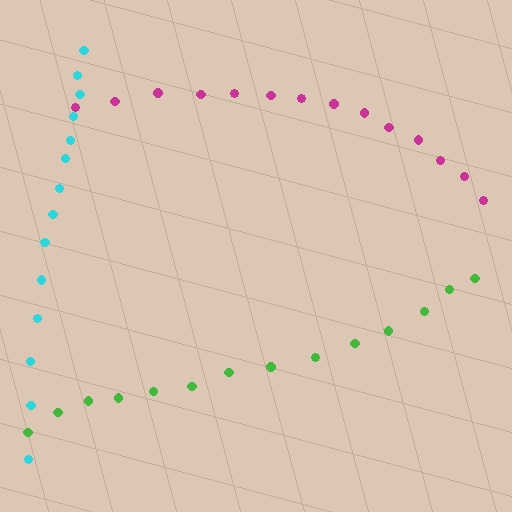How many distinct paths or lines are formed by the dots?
There are 3 distinct paths.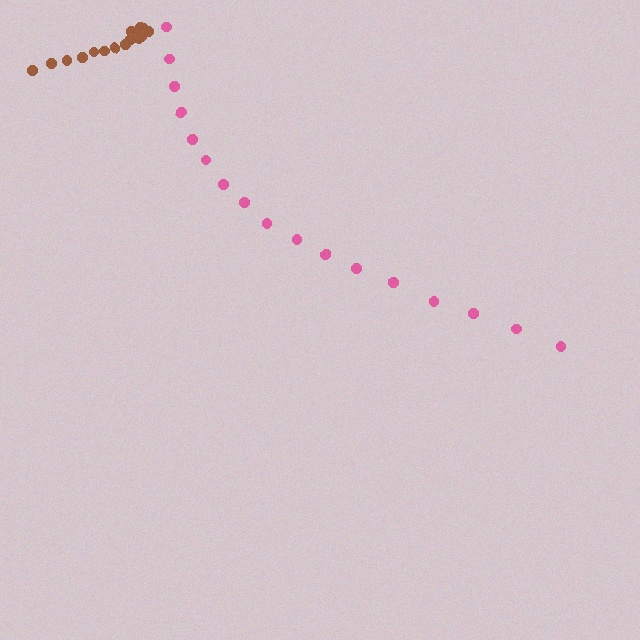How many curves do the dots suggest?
There are 2 distinct paths.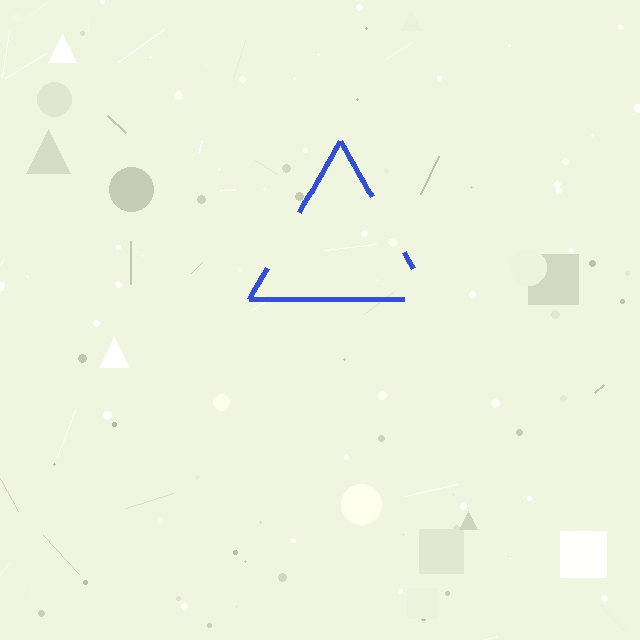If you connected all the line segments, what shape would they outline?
They would outline a triangle.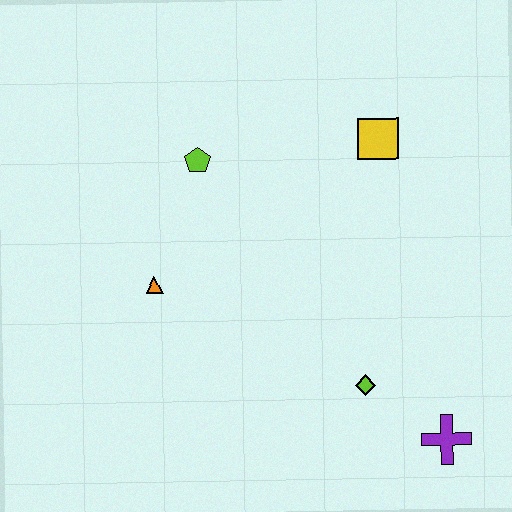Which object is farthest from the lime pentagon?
The purple cross is farthest from the lime pentagon.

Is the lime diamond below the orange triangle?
Yes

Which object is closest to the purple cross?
The lime diamond is closest to the purple cross.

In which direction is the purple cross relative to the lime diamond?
The purple cross is to the right of the lime diamond.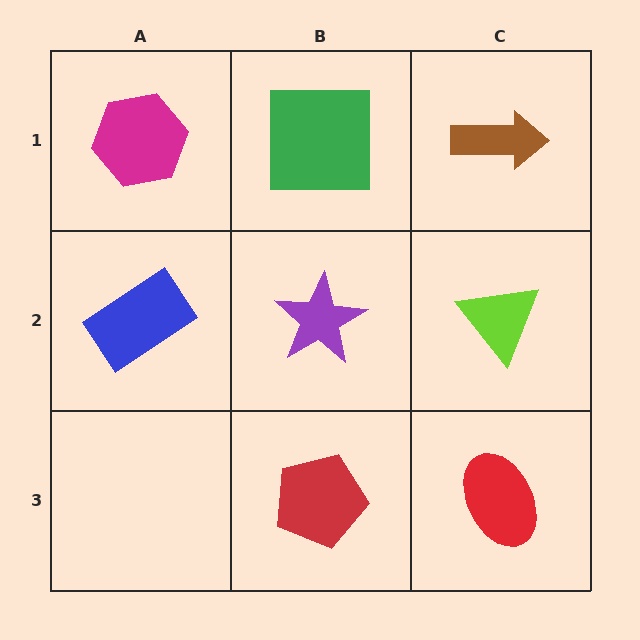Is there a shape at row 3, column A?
No, that cell is empty.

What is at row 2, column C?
A lime triangle.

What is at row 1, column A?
A magenta hexagon.